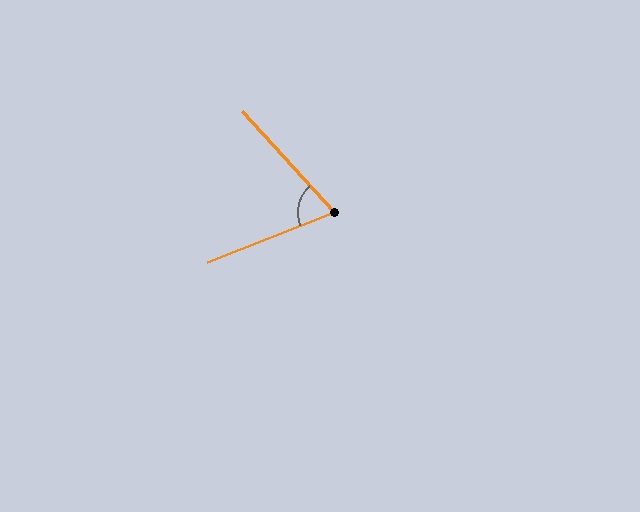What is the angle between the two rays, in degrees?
Approximately 70 degrees.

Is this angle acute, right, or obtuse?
It is acute.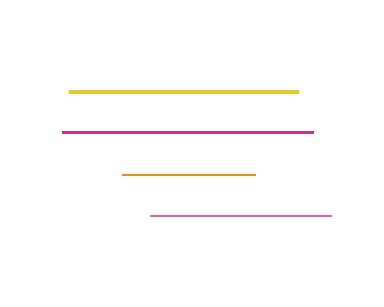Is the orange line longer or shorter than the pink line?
The pink line is longer than the orange line.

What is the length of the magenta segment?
The magenta segment is approximately 251 pixels long.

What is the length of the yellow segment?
The yellow segment is approximately 229 pixels long.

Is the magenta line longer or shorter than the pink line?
The magenta line is longer than the pink line.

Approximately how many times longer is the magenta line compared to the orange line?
The magenta line is approximately 1.9 times the length of the orange line.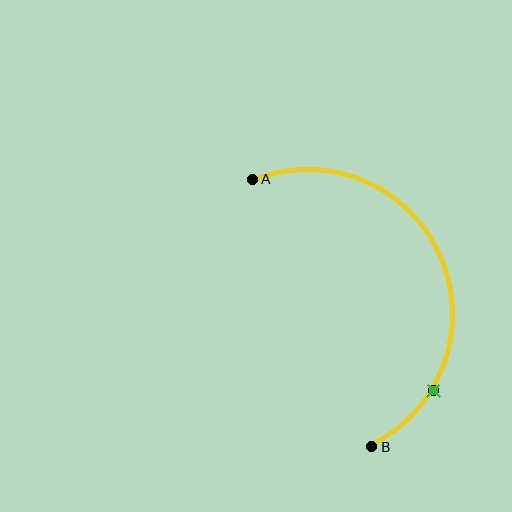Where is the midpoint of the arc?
The arc midpoint is the point on the curve farthest from the straight line joining A and B. It sits to the right of that line.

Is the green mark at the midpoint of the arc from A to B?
No. The green mark lies on the arc but is closer to endpoint B. The arc midpoint would be at the point on the curve equidistant along the arc from both A and B.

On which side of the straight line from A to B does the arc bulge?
The arc bulges to the right of the straight line connecting A and B.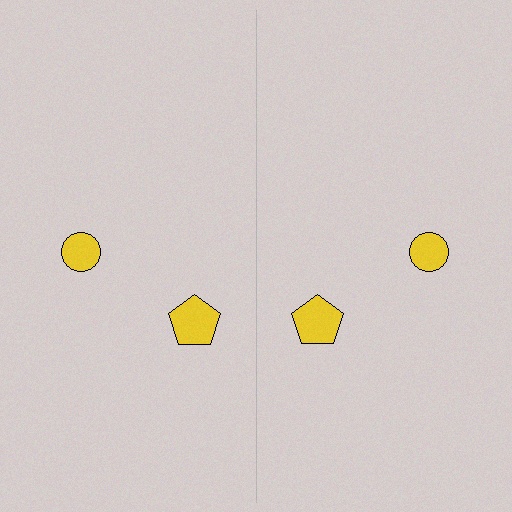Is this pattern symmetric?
Yes, this pattern has bilateral (reflection) symmetry.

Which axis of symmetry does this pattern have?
The pattern has a vertical axis of symmetry running through the center of the image.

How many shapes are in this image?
There are 4 shapes in this image.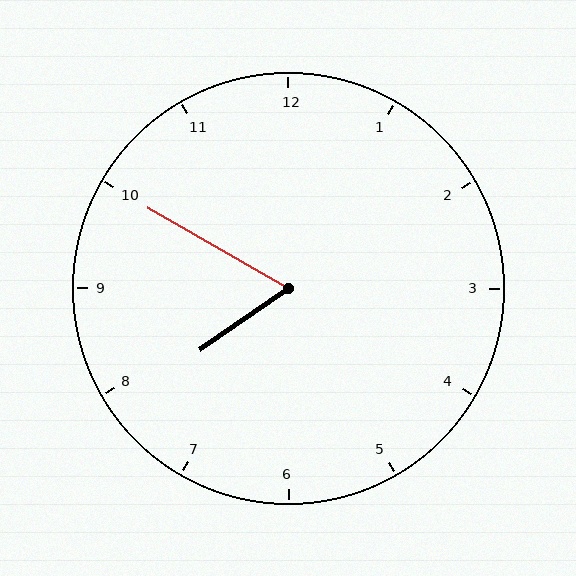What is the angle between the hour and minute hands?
Approximately 65 degrees.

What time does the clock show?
7:50.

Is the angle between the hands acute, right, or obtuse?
It is acute.